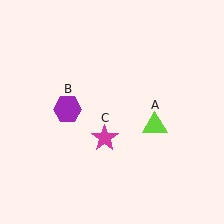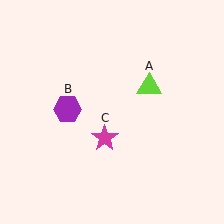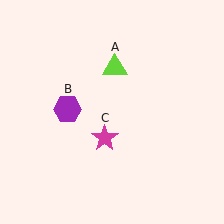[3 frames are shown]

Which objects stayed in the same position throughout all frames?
Purple hexagon (object B) and magenta star (object C) remained stationary.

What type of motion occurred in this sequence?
The lime triangle (object A) rotated counterclockwise around the center of the scene.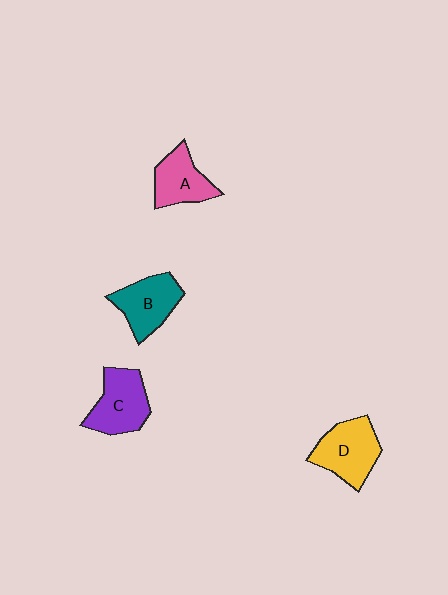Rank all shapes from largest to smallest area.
From largest to smallest: D (yellow), C (purple), B (teal), A (pink).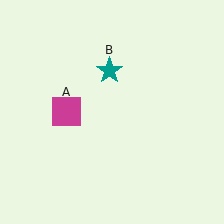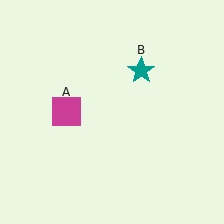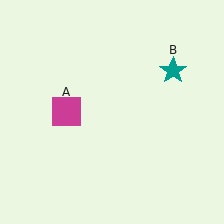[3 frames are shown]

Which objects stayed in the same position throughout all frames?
Magenta square (object A) remained stationary.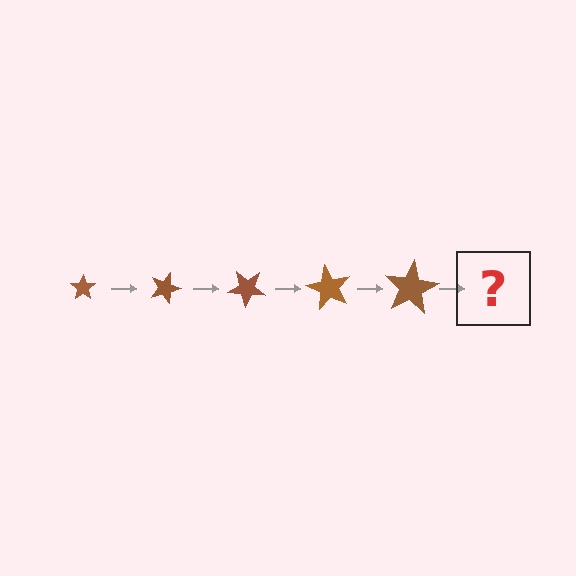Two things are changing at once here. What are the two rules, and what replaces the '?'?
The two rules are that the star grows larger each step and it rotates 20 degrees each step. The '?' should be a star, larger than the previous one and rotated 100 degrees from the start.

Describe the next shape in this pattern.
It should be a star, larger than the previous one and rotated 100 degrees from the start.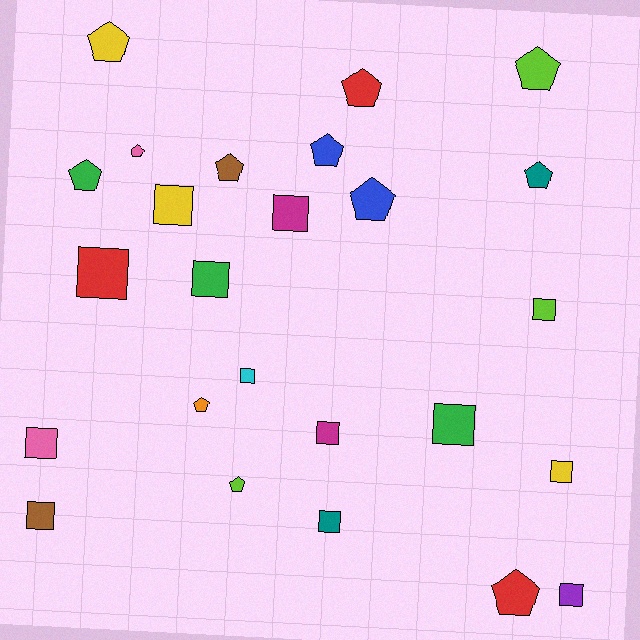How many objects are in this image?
There are 25 objects.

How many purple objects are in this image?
There is 1 purple object.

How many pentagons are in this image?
There are 12 pentagons.